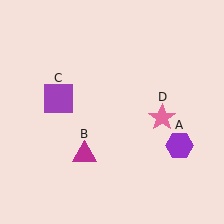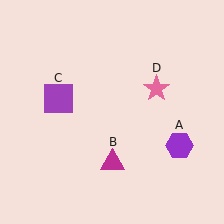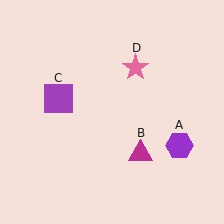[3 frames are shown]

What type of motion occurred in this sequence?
The magenta triangle (object B), pink star (object D) rotated counterclockwise around the center of the scene.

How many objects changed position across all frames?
2 objects changed position: magenta triangle (object B), pink star (object D).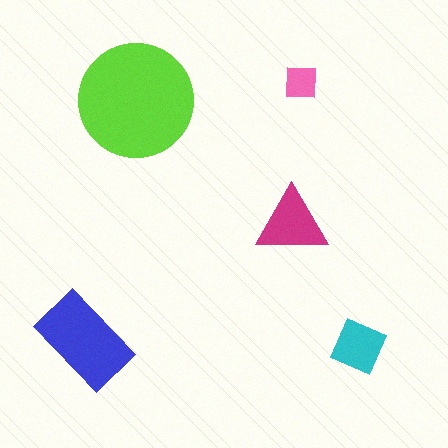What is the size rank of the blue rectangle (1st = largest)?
2nd.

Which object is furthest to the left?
The blue rectangle is leftmost.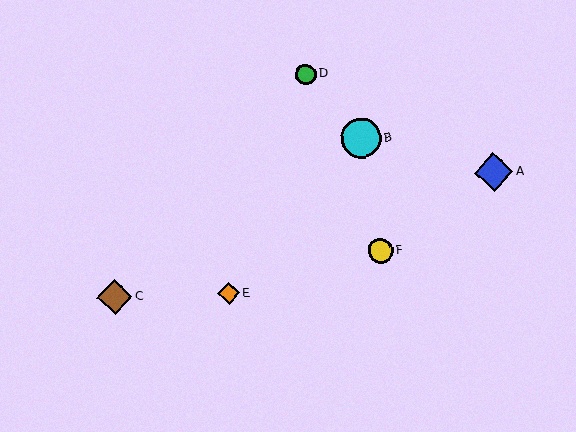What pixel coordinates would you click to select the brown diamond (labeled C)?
Click at (115, 297) to select the brown diamond C.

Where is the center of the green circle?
The center of the green circle is at (306, 75).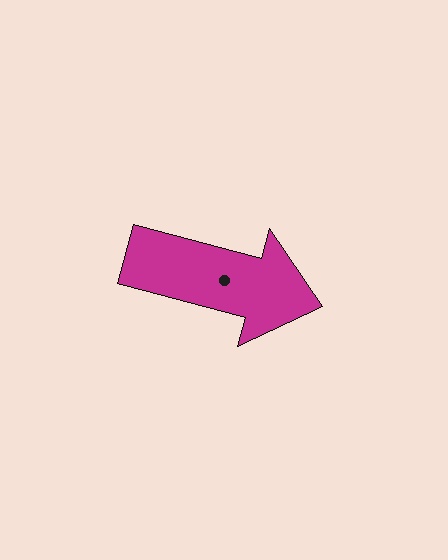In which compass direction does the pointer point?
East.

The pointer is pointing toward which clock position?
Roughly 4 o'clock.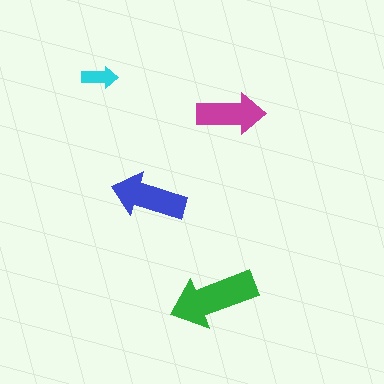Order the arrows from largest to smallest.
the green one, the blue one, the magenta one, the cyan one.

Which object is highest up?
The cyan arrow is topmost.